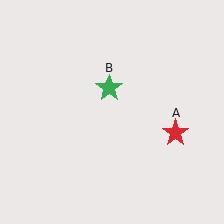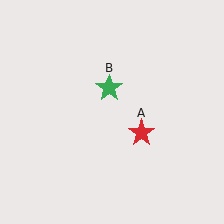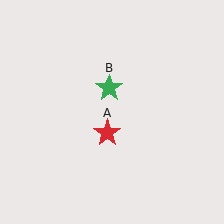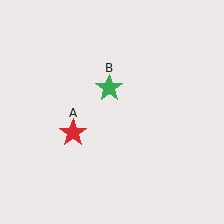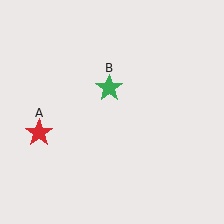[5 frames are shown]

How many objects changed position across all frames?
1 object changed position: red star (object A).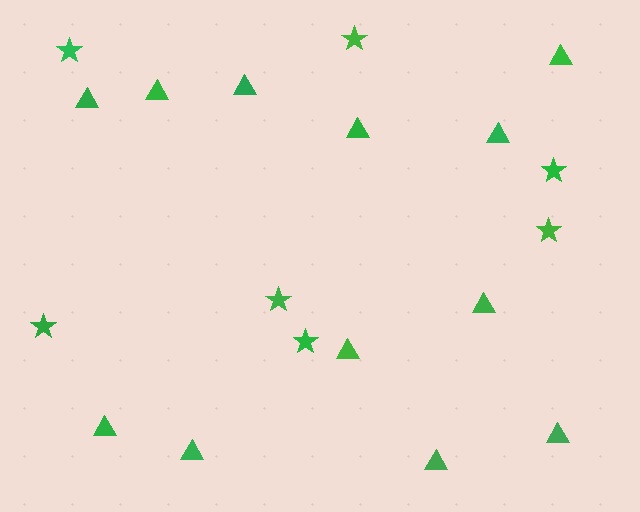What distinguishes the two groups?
There are 2 groups: one group of triangles (12) and one group of stars (7).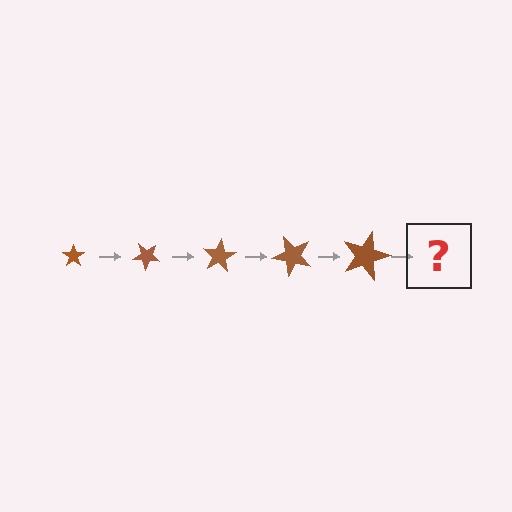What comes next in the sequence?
The next element should be a star, larger than the previous one and rotated 200 degrees from the start.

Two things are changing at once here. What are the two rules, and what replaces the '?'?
The two rules are that the star grows larger each step and it rotates 40 degrees each step. The '?' should be a star, larger than the previous one and rotated 200 degrees from the start.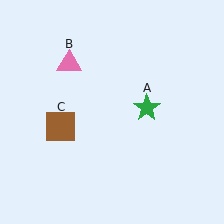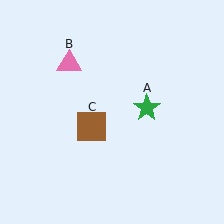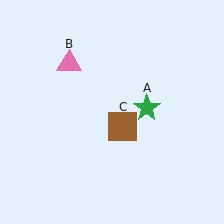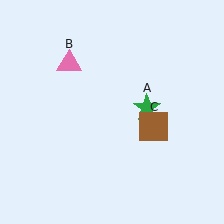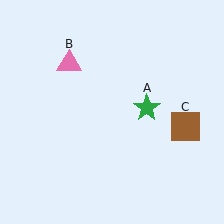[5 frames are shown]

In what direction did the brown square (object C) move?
The brown square (object C) moved right.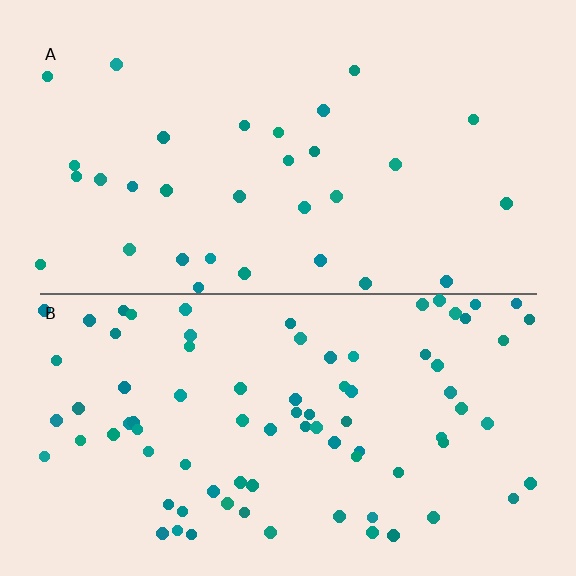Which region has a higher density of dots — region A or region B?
B (the bottom).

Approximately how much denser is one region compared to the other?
Approximately 2.6× — region B over region A.